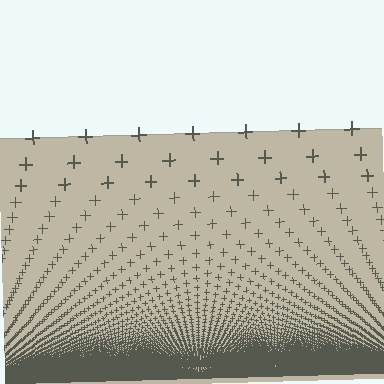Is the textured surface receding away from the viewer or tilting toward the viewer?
The surface appears to tilt toward the viewer. Texture elements get larger and sparser toward the top.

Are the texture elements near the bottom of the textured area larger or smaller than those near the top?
Smaller. The gradient is inverted — elements near the bottom are smaller and denser.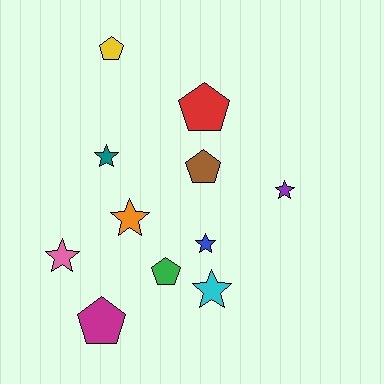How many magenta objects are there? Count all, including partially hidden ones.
There is 1 magenta object.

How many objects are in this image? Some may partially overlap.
There are 11 objects.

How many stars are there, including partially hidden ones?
There are 6 stars.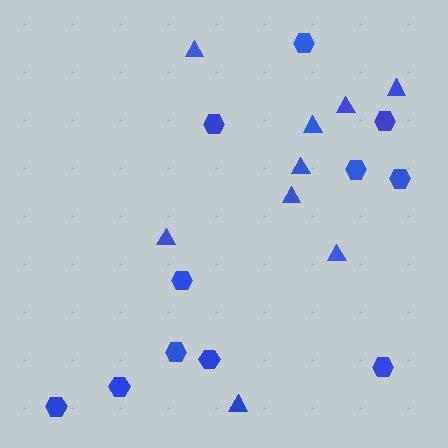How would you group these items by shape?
There are 2 groups: one group of triangles (9) and one group of hexagons (11).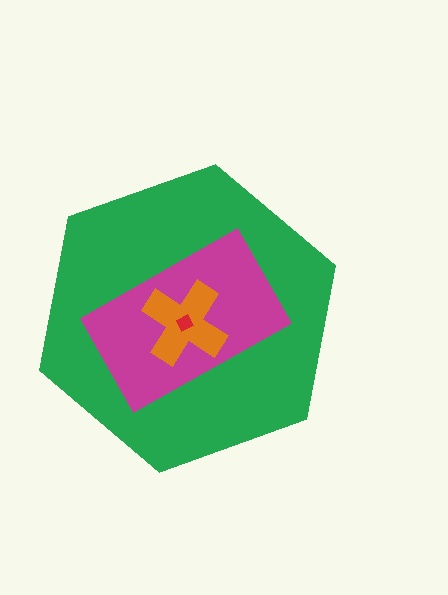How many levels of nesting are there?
4.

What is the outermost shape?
The green hexagon.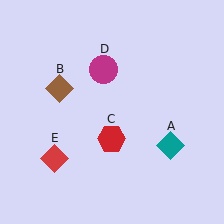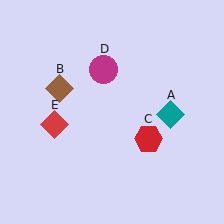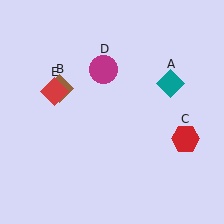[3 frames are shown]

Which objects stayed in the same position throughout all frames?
Brown diamond (object B) and magenta circle (object D) remained stationary.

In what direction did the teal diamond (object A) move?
The teal diamond (object A) moved up.